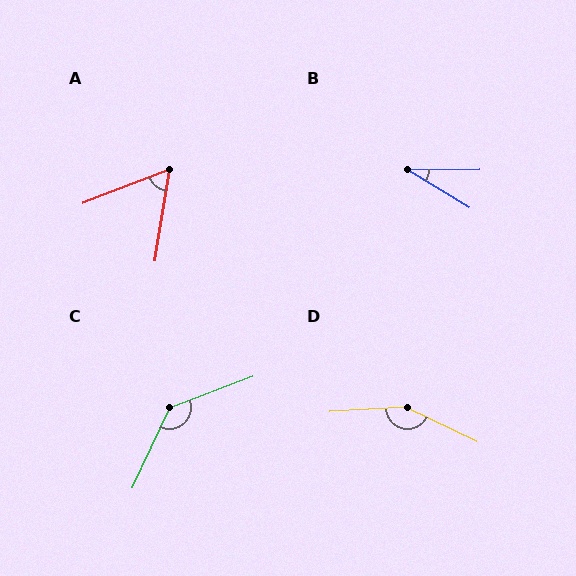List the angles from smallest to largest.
B (32°), A (60°), C (136°), D (151°).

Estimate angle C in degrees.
Approximately 136 degrees.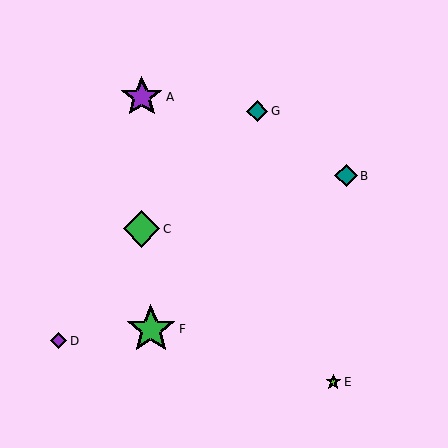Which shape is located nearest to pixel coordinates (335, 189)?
The teal diamond (labeled B) at (346, 176) is nearest to that location.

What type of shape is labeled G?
Shape G is a teal diamond.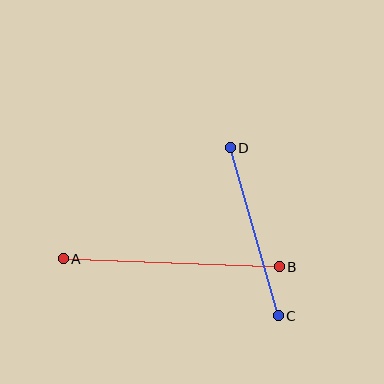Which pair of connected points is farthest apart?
Points A and B are farthest apart.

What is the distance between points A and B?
The distance is approximately 216 pixels.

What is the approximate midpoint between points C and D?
The midpoint is at approximately (254, 232) pixels.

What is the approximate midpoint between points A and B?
The midpoint is at approximately (171, 263) pixels.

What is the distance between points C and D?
The distance is approximately 175 pixels.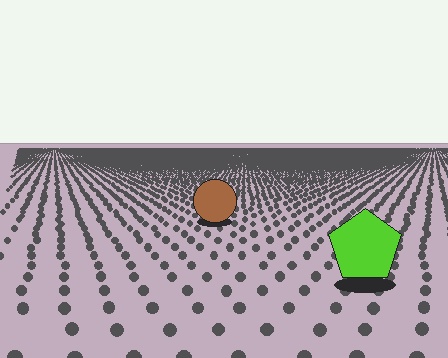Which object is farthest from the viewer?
The brown circle is farthest from the viewer. It appears smaller and the ground texture around it is denser.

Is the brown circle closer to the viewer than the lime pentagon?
No. The lime pentagon is closer — you can tell from the texture gradient: the ground texture is coarser near it.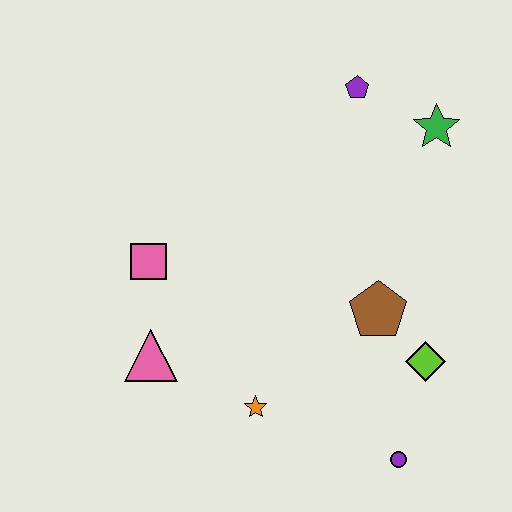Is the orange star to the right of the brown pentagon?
No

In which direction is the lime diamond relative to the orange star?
The lime diamond is to the right of the orange star.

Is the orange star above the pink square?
No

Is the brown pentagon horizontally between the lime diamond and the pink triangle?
Yes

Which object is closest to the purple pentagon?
The green star is closest to the purple pentagon.